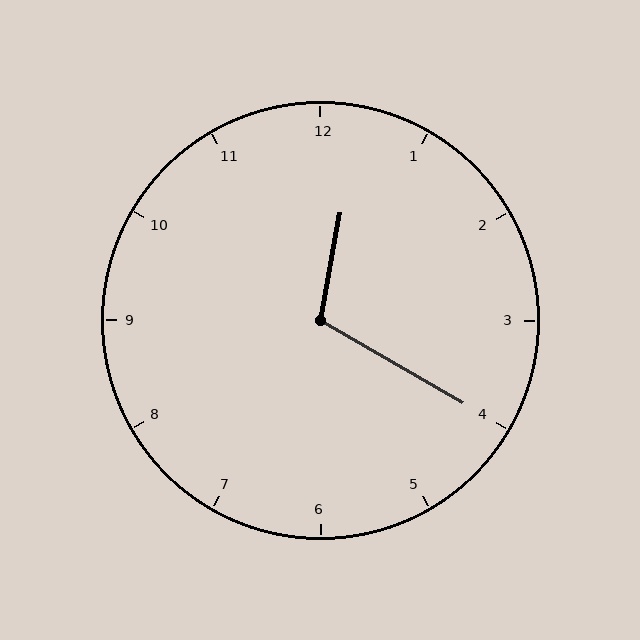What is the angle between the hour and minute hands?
Approximately 110 degrees.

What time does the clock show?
12:20.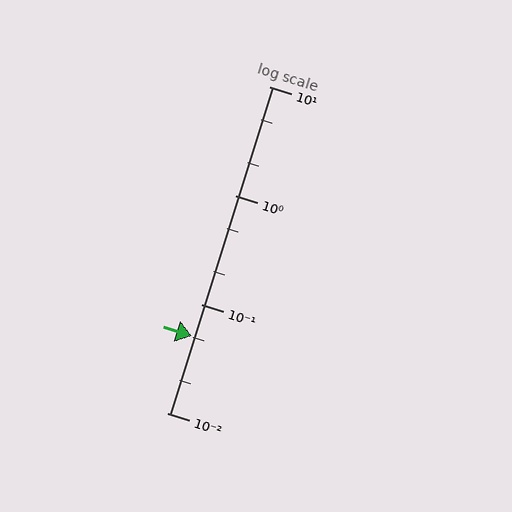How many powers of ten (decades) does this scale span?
The scale spans 3 decades, from 0.01 to 10.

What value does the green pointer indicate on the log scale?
The pointer indicates approximately 0.051.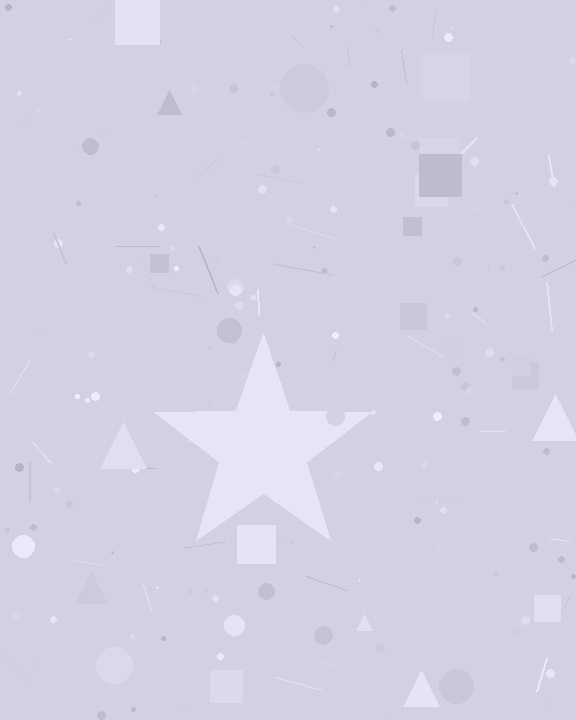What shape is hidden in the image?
A star is hidden in the image.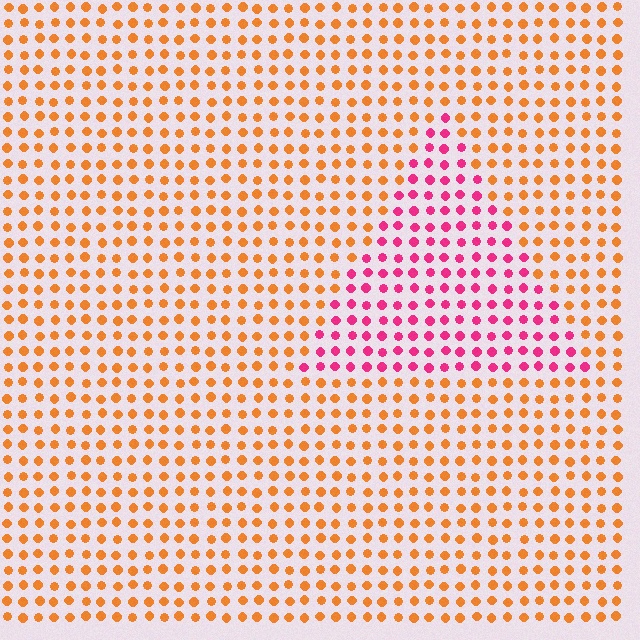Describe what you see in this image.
The image is filled with small orange elements in a uniform arrangement. A triangle-shaped region is visible where the elements are tinted to a slightly different hue, forming a subtle color boundary.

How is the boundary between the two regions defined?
The boundary is defined purely by a slight shift in hue (about 55 degrees). Spacing, size, and orientation are identical on both sides.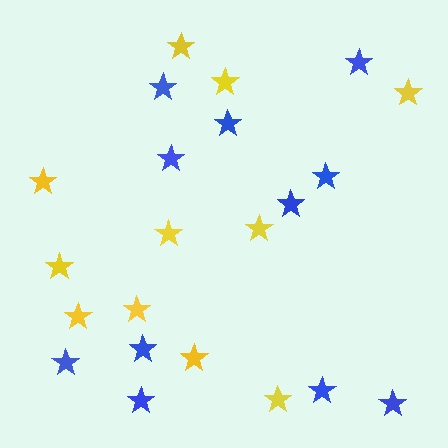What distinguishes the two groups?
There are 2 groups: one group of yellow stars (11) and one group of blue stars (11).